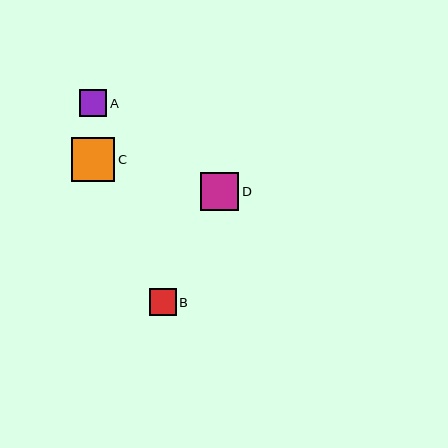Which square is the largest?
Square C is the largest with a size of approximately 43 pixels.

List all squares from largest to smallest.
From largest to smallest: C, D, A, B.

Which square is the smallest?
Square B is the smallest with a size of approximately 27 pixels.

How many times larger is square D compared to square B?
Square D is approximately 1.4 times the size of square B.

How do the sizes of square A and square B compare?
Square A and square B are approximately the same size.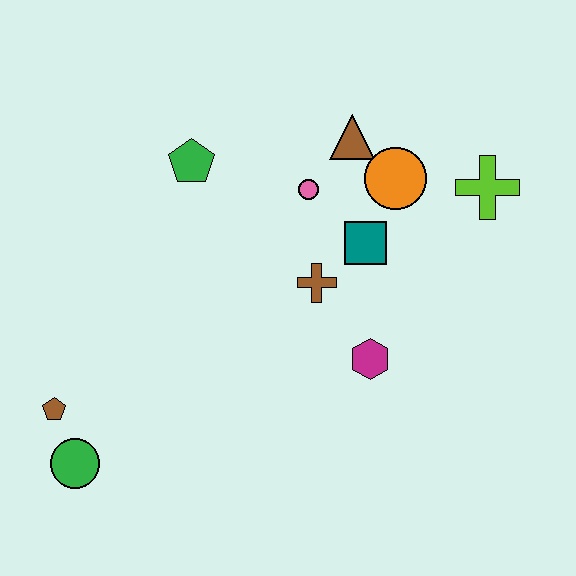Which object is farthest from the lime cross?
The green circle is farthest from the lime cross.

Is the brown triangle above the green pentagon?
Yes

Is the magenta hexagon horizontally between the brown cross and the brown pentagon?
No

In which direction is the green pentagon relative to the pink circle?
The green pentagon is to the left of the pink circle.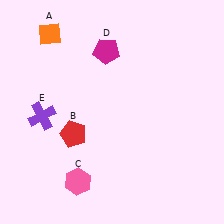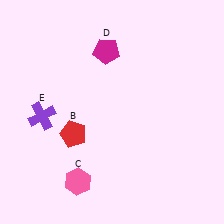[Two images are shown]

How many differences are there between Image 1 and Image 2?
There is 1 difference between the two images.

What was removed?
The orange diamond (A) was removed in Image 2.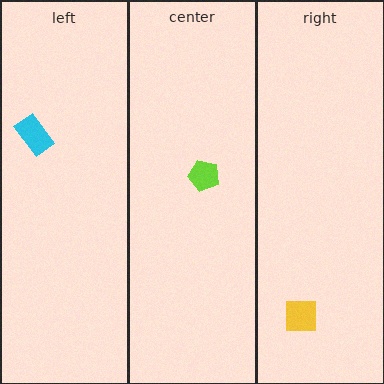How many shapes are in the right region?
1.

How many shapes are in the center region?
1.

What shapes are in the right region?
The yellow square.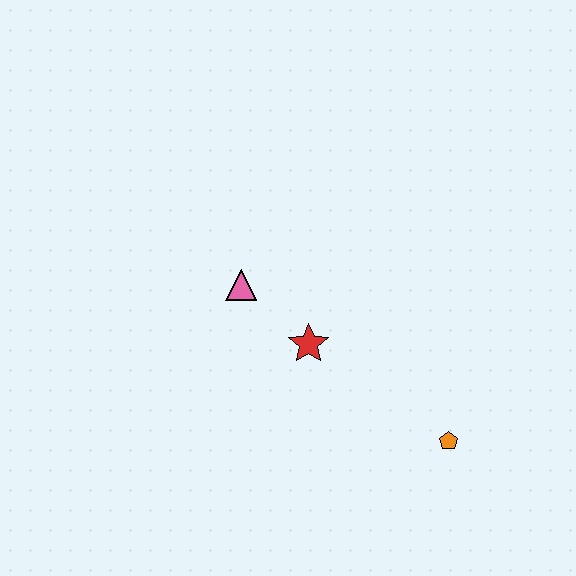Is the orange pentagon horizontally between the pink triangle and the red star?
No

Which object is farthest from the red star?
The orange pentagon is farthest from the red star.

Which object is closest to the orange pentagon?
The red star is closest to the orange pentagon.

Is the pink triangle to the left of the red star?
Yes